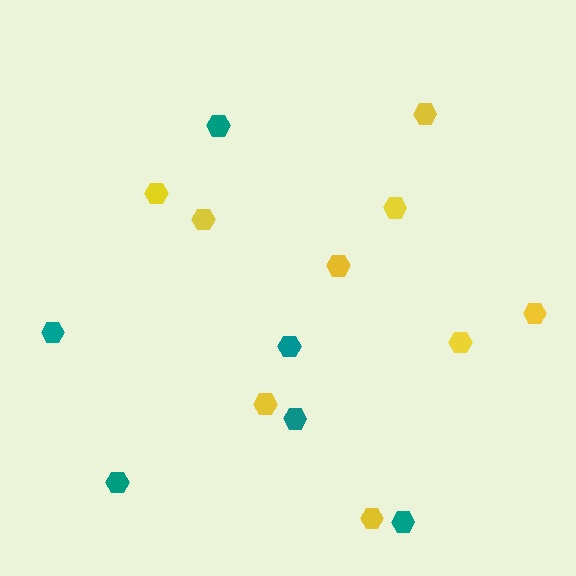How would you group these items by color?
There are 2 groups: one group of yellow hexagons (9) and one group of teal hexagons (6).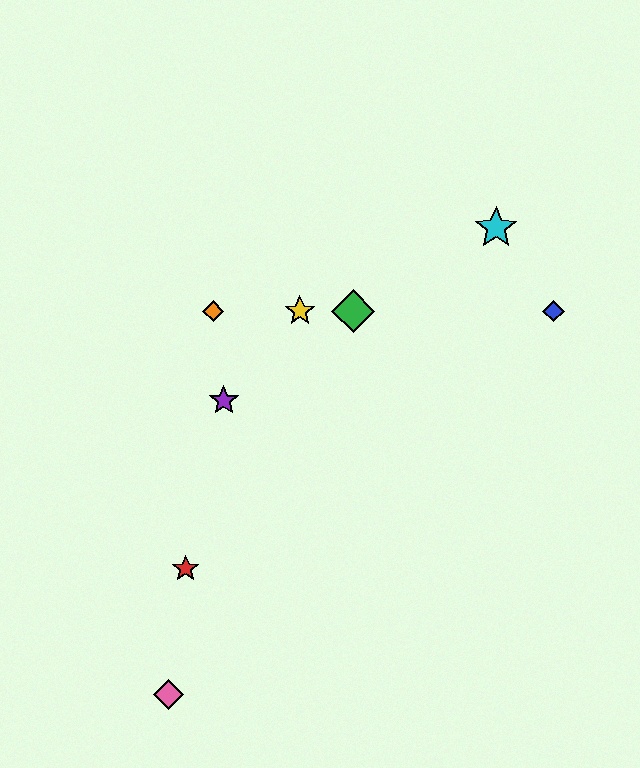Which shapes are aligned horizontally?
The blue diamond, the green diamond, the yellow star, the orange diamond are aligned horizontally.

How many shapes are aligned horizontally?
4 shapes (the blue diamond, the green diamond, the yellow star, the orange diamond) are aligned horizontally.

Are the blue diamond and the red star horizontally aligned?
No, the blue diamond is at y≈311 and the red star is at y≈569.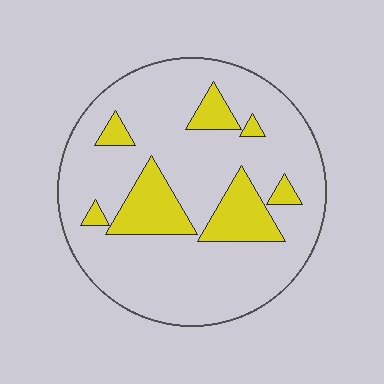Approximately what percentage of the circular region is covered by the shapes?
Approximately 20%.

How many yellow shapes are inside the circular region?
7.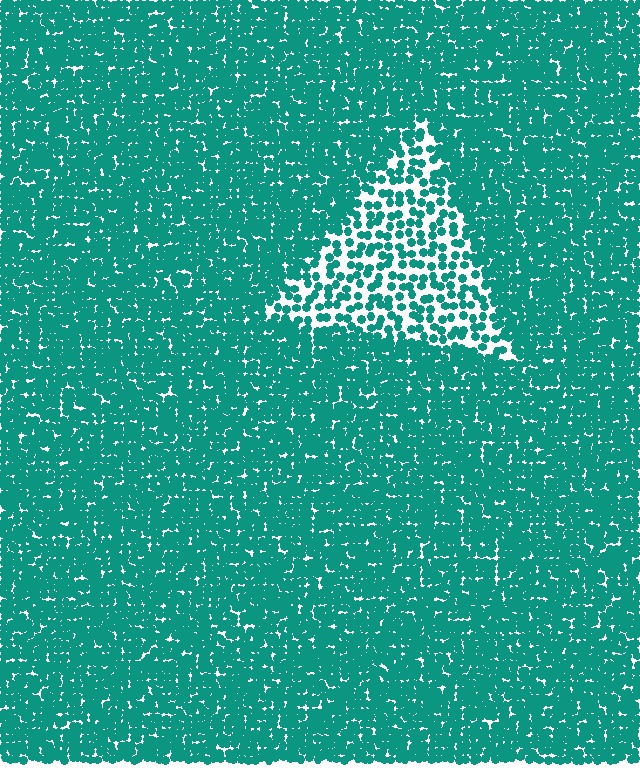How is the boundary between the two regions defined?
The boundary is defined by a change in element density (approximately 2.3x ratio). All elements are the same color, size, and shape.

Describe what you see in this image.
The image contains small teal elements arranged at two different densities. A triangle-shaped region is visible where the elements are less densely packed than the surrounding area.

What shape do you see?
I see a triangle.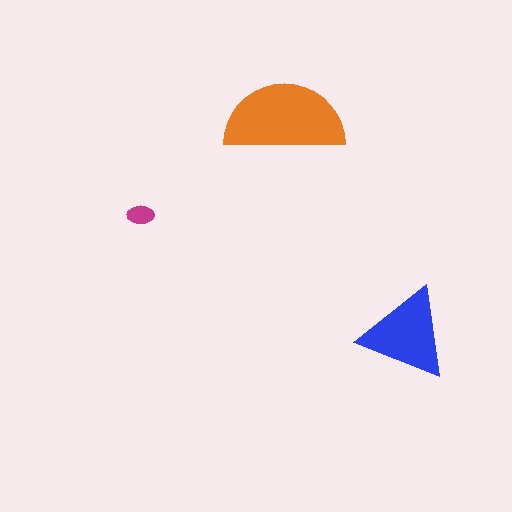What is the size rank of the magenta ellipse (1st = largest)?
3rd.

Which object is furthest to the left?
The magenta ellipse is leftmost.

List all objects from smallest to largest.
The magenta ellipse, the blue triangle, the orange semicircle.